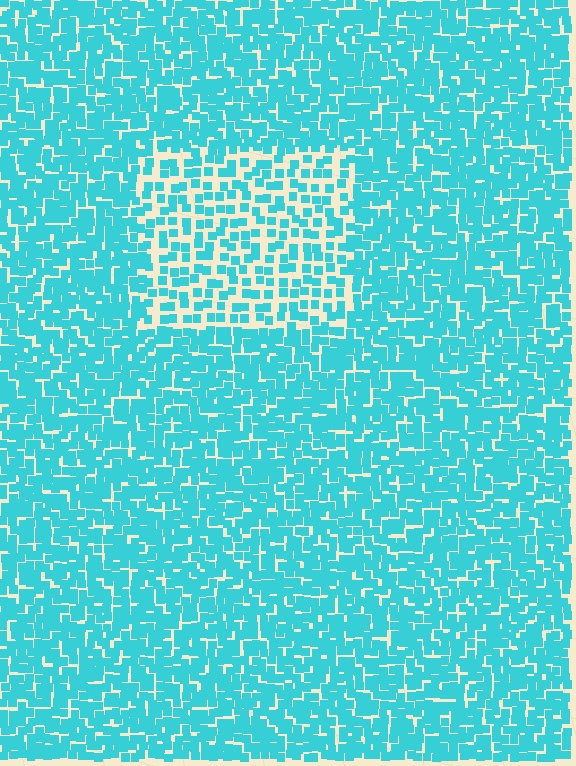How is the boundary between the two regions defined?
The boundary is defined by a change in element density (approximately 1.9x ratio). All elements are the same color, size, and shape.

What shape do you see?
I see a rectangle.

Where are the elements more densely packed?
The elements are more densely packed outside the rectangle boundary.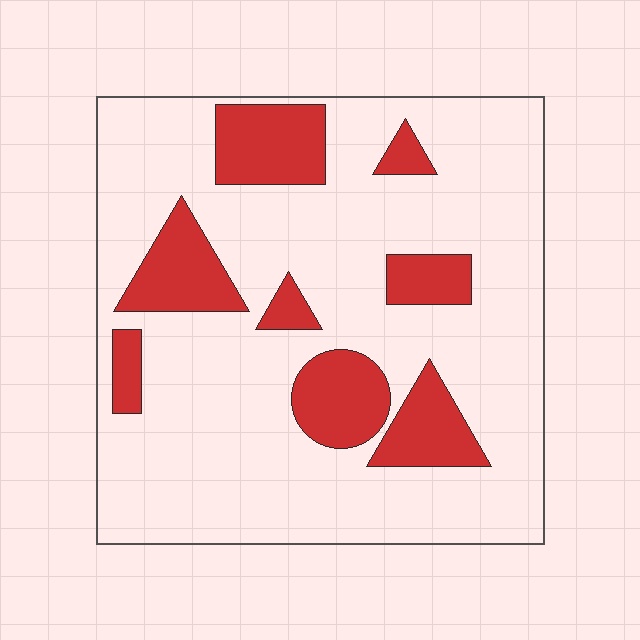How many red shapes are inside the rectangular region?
8.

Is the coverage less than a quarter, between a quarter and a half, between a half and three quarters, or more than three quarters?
Less than a quarter.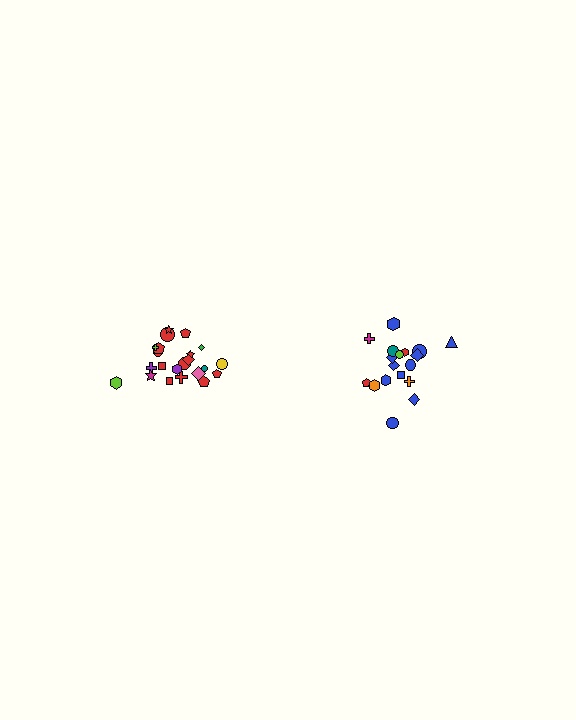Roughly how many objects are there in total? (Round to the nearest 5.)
Roughly 40 objects in total.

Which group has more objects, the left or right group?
The left group.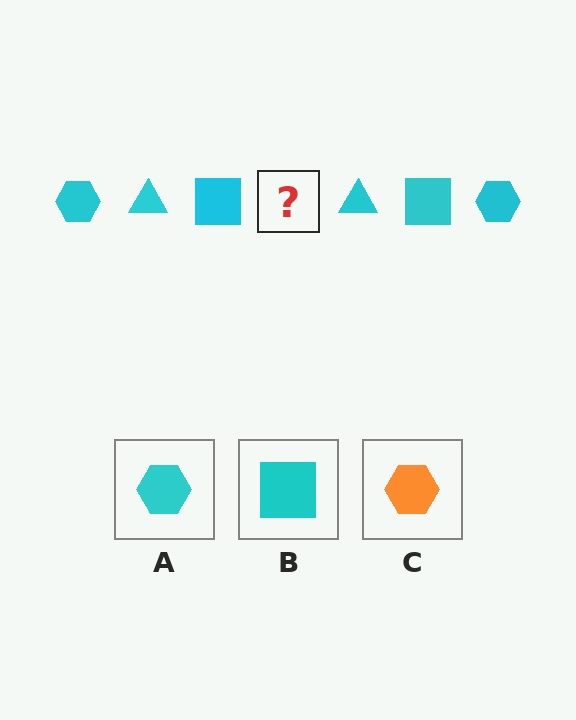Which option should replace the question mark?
Option A.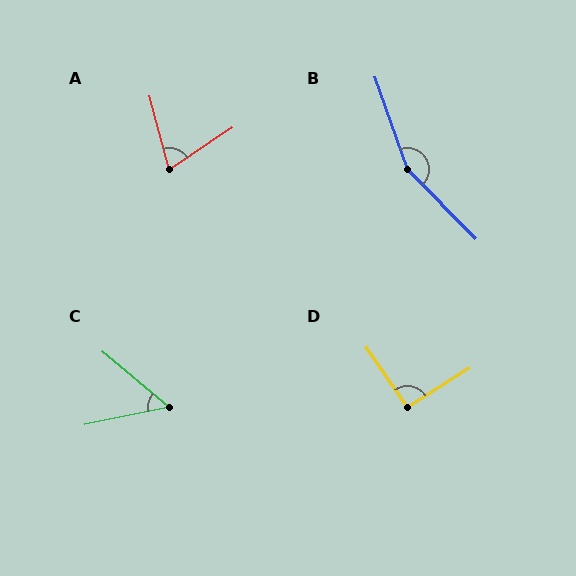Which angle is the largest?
B, at approximately 155 degrees.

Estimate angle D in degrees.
Approximately 93 degrees.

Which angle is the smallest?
C, at approximately 51 degrees.